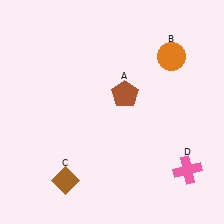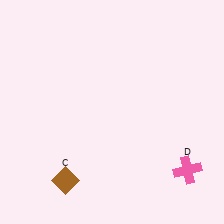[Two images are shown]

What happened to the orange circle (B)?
The orange circle (B) was removed in Image 2. It was in the top-right area of Image 1.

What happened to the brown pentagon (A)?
The brown pentagon (A) was removed in Image 2. It was in the top-right area of Image 1.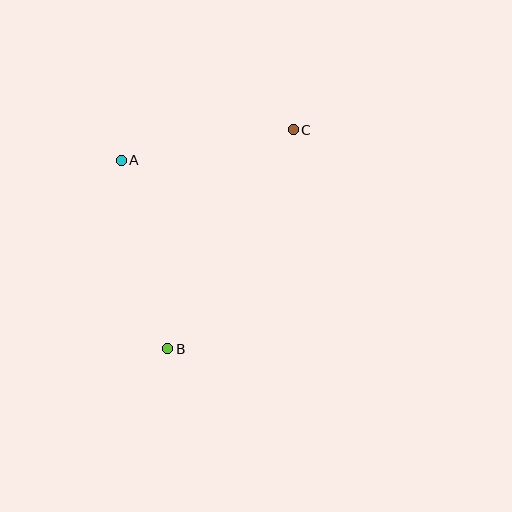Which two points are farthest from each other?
Points B and C are farthest from each other.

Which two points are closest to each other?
Points A and C are closest to each other.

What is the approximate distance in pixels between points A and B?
The distance between A and B is approximately 194 pixels.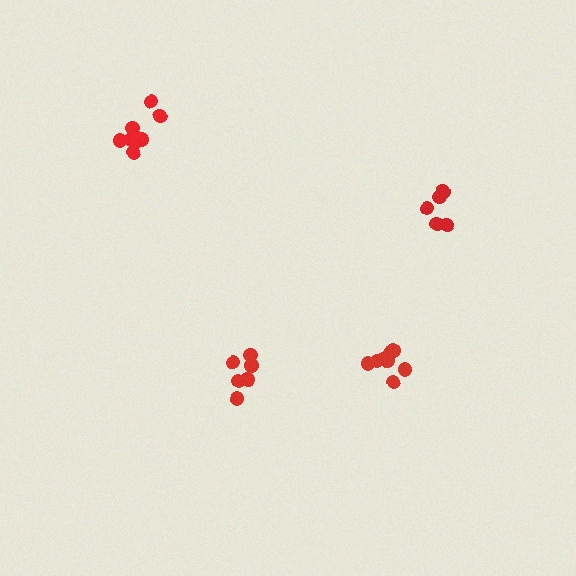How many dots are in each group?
Group 1: 5 dots, Group 2: 6 dots, Group 3: 10 dots, Group 4: 10 dots (31 total).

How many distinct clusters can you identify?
There are 4 distinct clusters.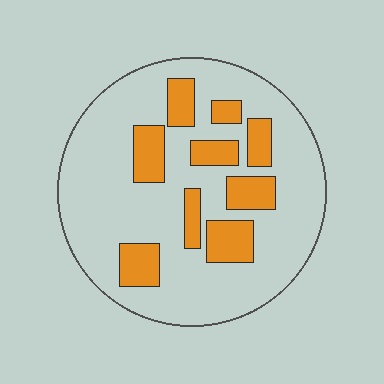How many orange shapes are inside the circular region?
9.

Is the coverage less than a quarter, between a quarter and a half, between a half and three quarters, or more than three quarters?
Less than a quarter.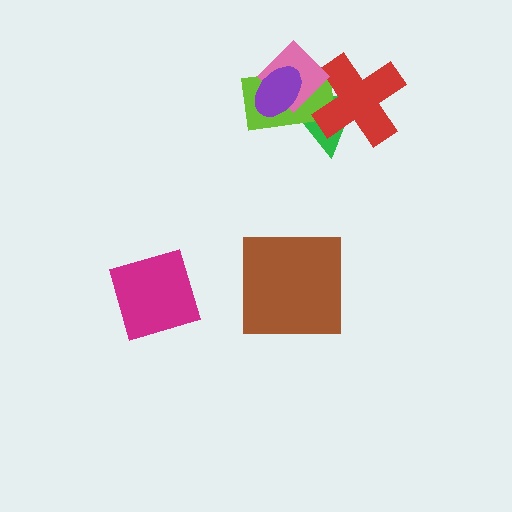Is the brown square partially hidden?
No, no other shape covers it.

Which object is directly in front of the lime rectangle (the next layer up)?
The red cross is directly in front of the lime rectangle.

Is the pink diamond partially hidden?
Yes, it is partially covered by another shape.